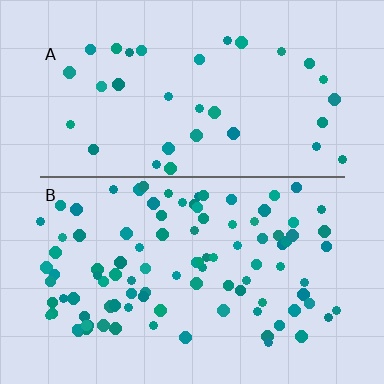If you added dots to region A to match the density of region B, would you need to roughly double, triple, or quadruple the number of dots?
Approximately triple.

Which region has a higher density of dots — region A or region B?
B (the bottom).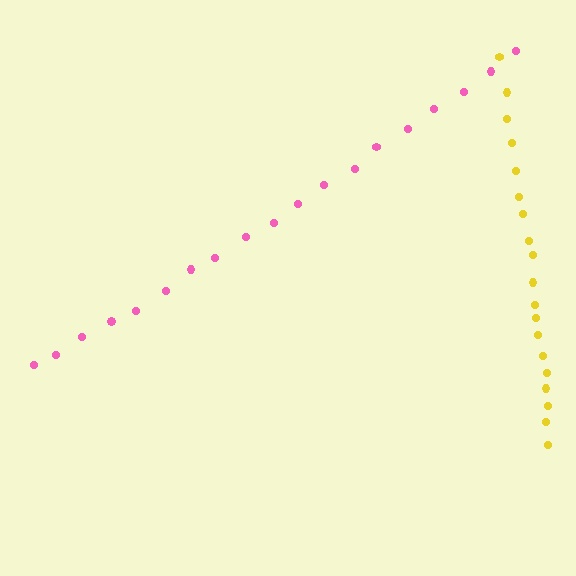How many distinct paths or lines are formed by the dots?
There are 2 distinct paths.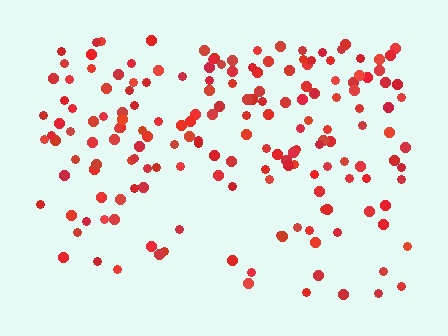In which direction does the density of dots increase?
From bottom to top, with the top side densest.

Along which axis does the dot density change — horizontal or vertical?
Vertical.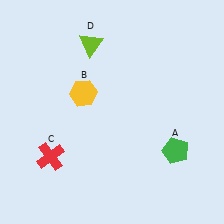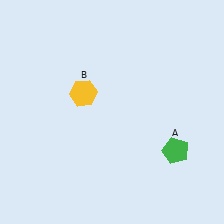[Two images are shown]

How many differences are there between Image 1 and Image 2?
There are 2 differences between the two images.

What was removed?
The red cross (C), the lime triangle (D) were removed in Image 2.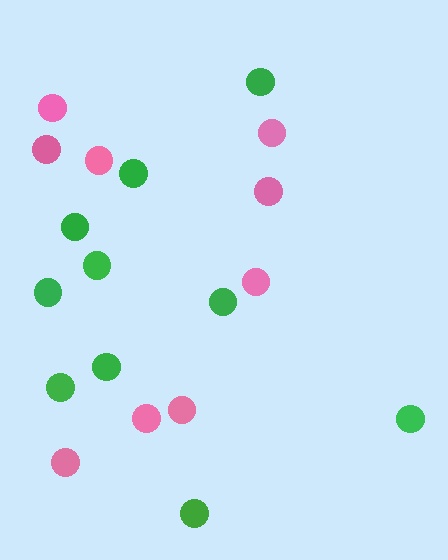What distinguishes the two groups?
There are 2 groups: one group of pink circles (9) and one group of green circles (10).